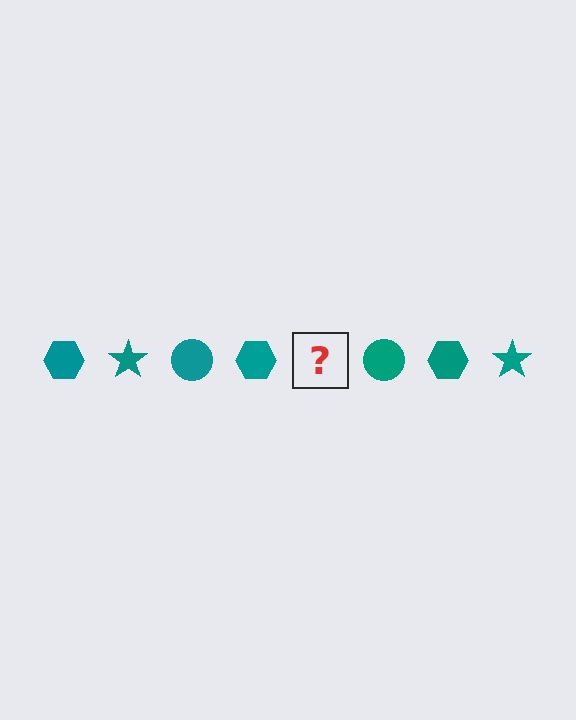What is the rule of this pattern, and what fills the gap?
The rule is that the pattern cycles through hexagon, star, circle shapes in teal. The gap should be filled with a teal star.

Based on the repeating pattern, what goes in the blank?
The blank should be a teal star.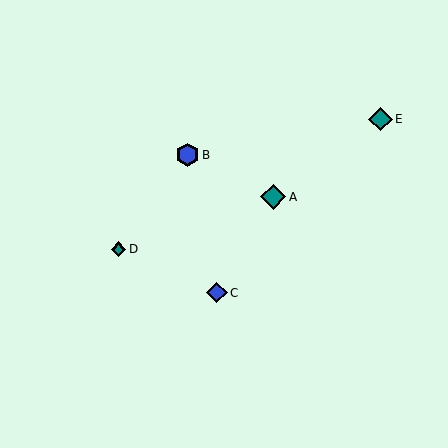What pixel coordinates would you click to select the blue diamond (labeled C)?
Click at (217, 293) to select the blue diamond C.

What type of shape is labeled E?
Shape E is a teal diamond.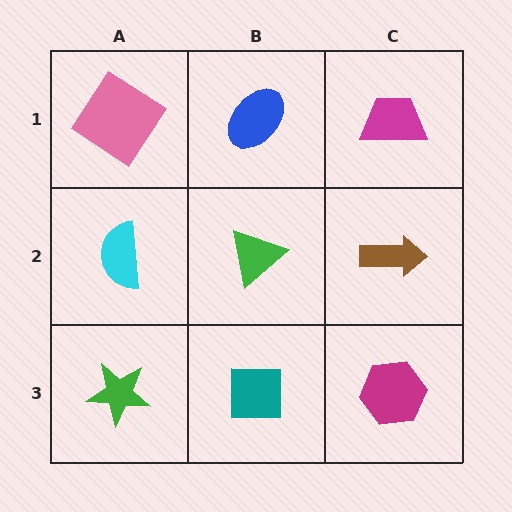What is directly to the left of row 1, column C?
A blue ellipse.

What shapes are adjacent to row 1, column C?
A brown arrow (row 2, column C), a blue ellipse (row 1, column B).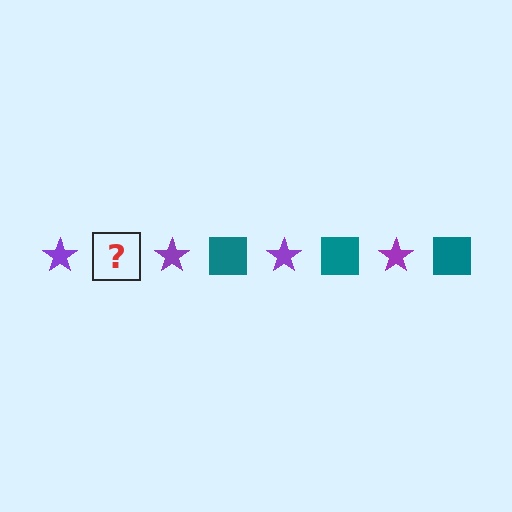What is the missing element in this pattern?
The missing element is a teal square.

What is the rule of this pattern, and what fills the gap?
The rule is that the pattern alternates between purple star and teal square. The gap should be filled with a teal square.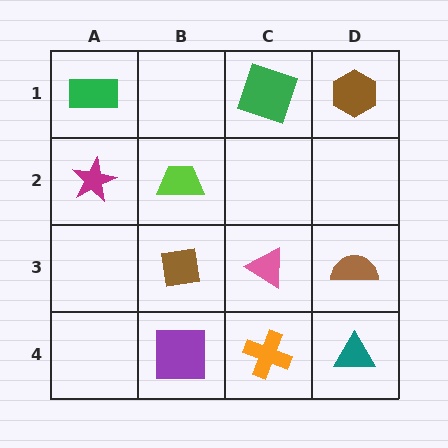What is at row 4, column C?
An orange cross.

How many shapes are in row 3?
3 shapes.